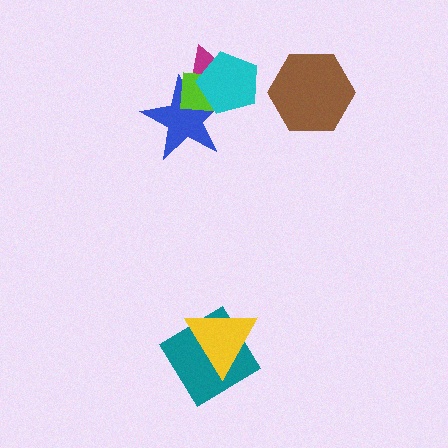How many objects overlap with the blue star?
3 objects overlap with the blue star.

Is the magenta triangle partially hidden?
Yes, it is partially covered by another shape.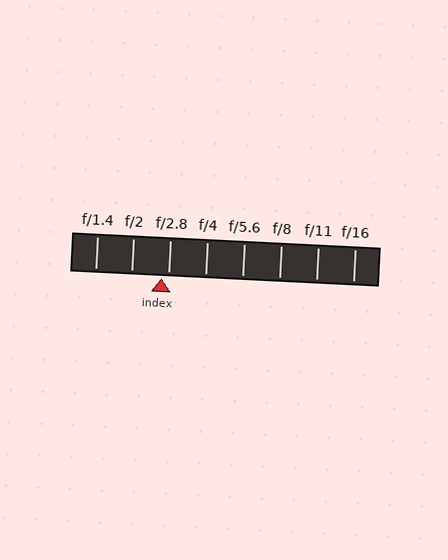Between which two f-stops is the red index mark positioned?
The index mark is between f/2 and f/2.8.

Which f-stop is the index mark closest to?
The index mark is closest to f/2.8.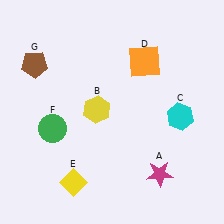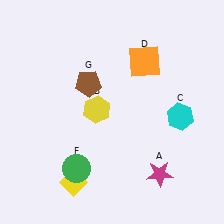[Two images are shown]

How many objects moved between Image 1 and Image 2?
2 objects moved between the two images.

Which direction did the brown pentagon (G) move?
The brown pentagon (G) moved right.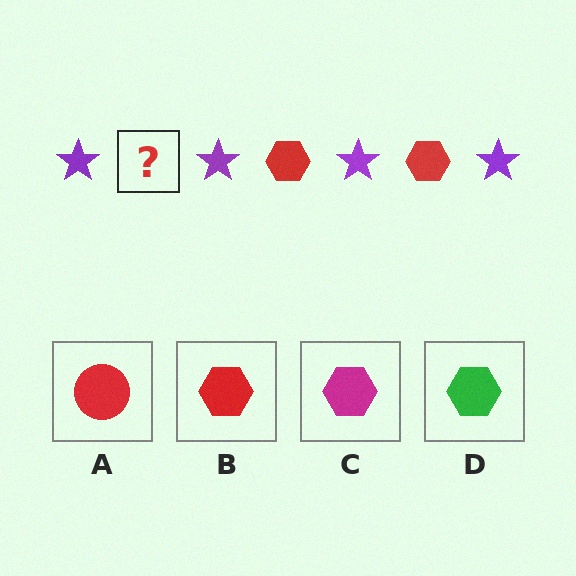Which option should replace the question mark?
Option B.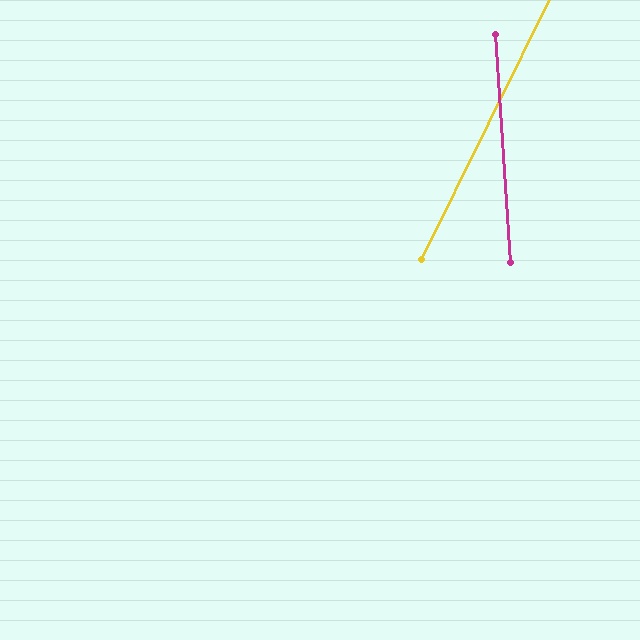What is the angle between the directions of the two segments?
Approximately 30 degrees.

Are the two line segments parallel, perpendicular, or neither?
Neither parallel nor perpendicular — they differ by about 30°.